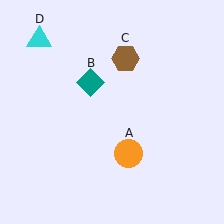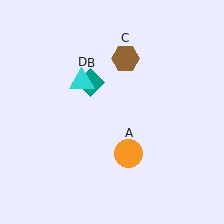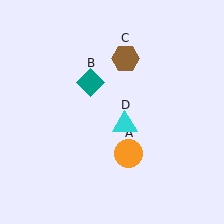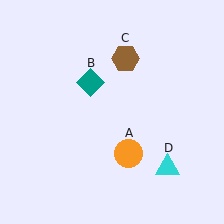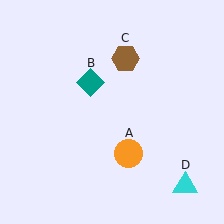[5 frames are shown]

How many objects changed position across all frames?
1 object changed position: cyan triangle (object D).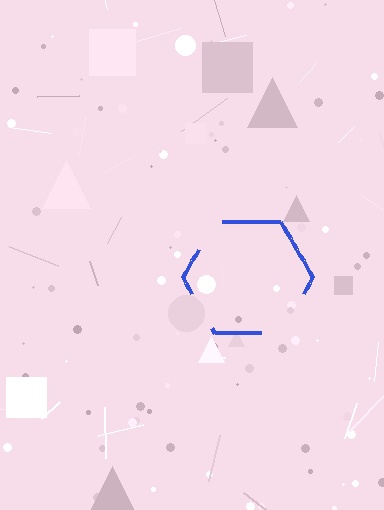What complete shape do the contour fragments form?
The contour fragments form a hexagon.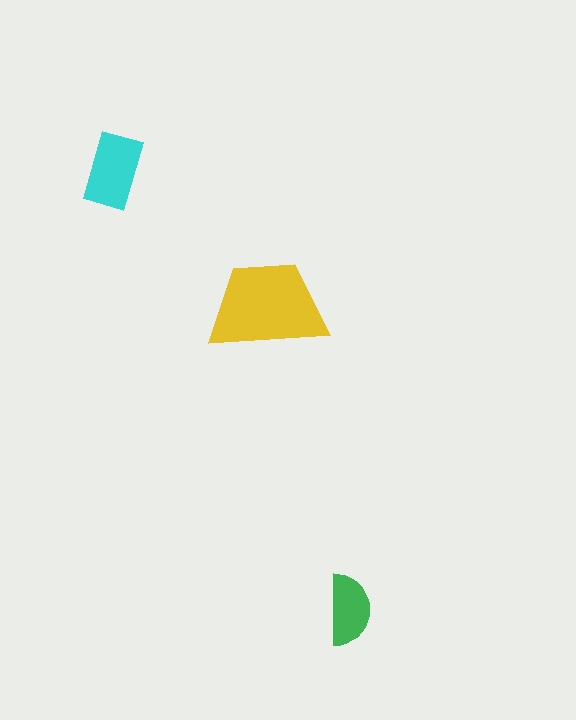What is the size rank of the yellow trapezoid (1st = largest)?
1st.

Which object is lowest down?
The green semicircle is bottommost.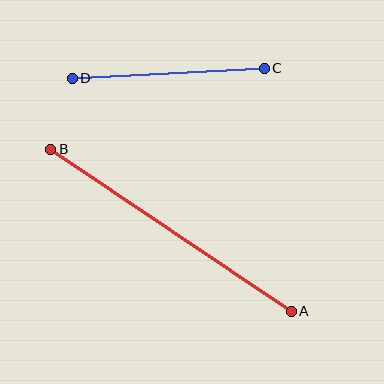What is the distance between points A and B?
The distance is approximately 290 pixels.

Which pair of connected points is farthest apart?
Points A and B are farthest apart.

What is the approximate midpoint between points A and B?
The midpoint is at approximately (171, 230) pixels.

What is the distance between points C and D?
The distance is approximately 192 pixels.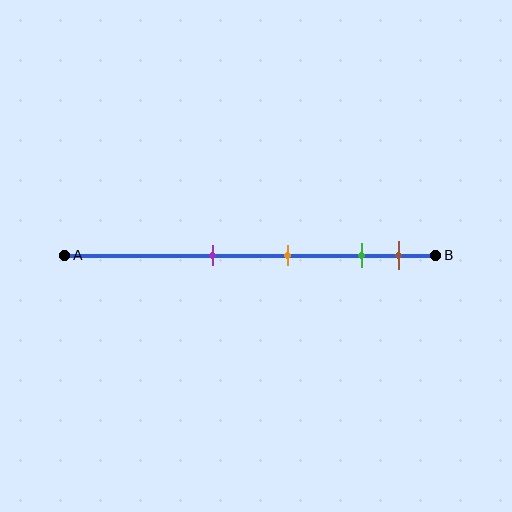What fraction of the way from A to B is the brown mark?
The brown mark is approximately 90% (0.9) of the way from A to B.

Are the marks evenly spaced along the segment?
No, the marks are not evenly spaced.